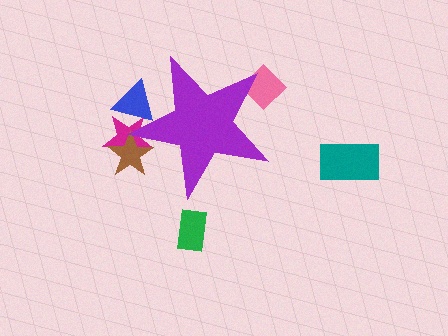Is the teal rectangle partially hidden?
No, the teal rectangle is fully visible.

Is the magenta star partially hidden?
Yes, the magenta star is partially hidden behind the purple star.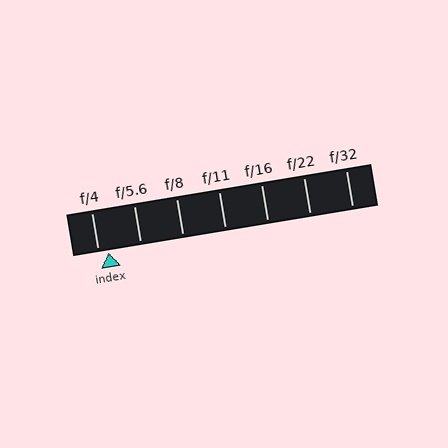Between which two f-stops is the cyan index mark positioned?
The index mark is between f/4 and f/5.6.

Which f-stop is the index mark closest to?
The index mark is closest to f/4.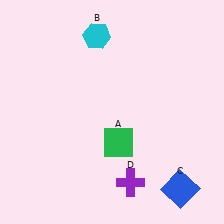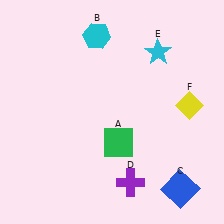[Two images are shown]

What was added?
A cyan star (E), a yellow diamond (F) were added in Image 2.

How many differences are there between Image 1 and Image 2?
There are 2 differences between the two images.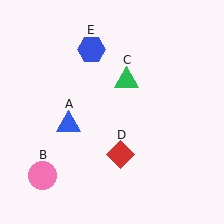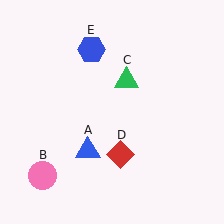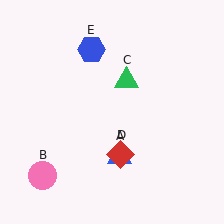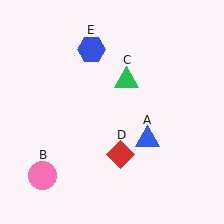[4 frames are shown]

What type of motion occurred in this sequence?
The blue triangle (object A) rotated counterclockwise around the center of the scene.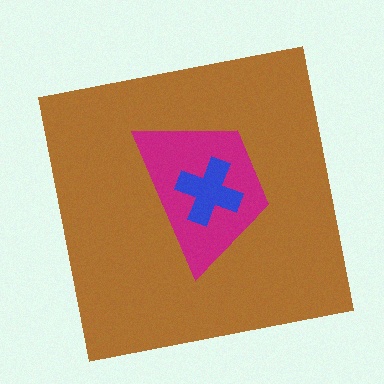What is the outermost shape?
The brown square.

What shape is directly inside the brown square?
The magenta trapezoid.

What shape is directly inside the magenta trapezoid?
The blue cross.